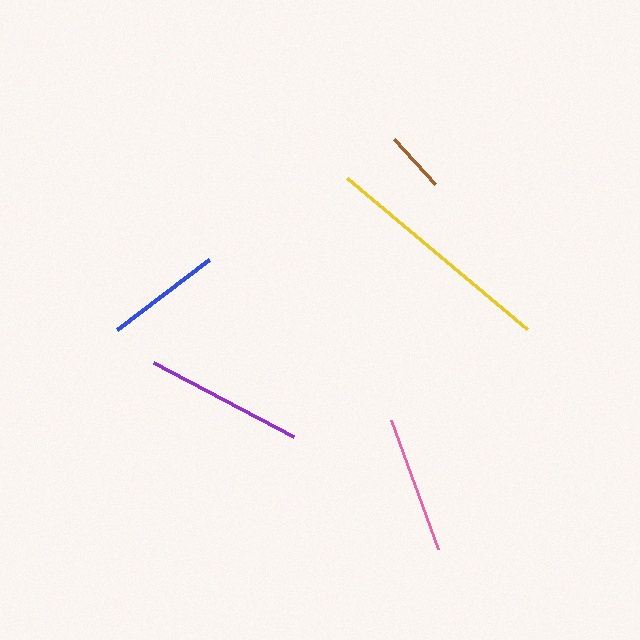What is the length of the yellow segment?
The yellow segment is approximately 234 pixels long.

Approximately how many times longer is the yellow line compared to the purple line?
The yellow line is approximately 1.5 times the length of the purple line.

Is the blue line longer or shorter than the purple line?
The purple line is longer than the blue line.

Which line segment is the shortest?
The brown line is the shortest at approximately 60 pixels.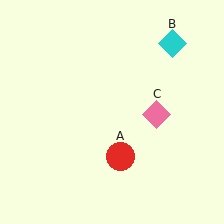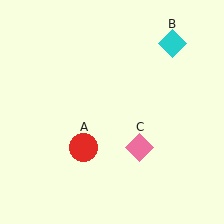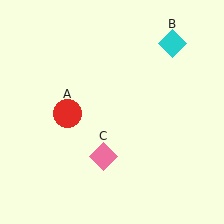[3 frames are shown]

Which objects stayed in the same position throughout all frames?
Cyan diamond (object B) remained stationary.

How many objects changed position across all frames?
2 objects changed position: red circle (object A), pink diamond (object C).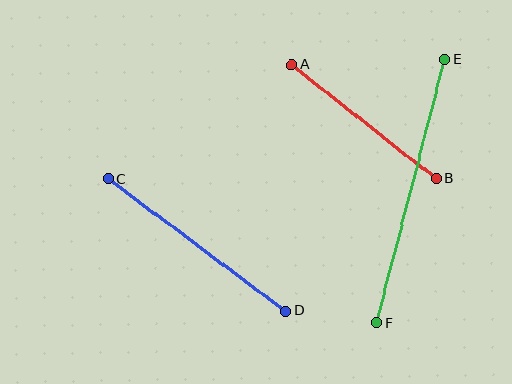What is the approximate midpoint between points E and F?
The midpoint is at approximately (411, 191) pixels.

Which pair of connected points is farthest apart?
Points E and F are farthest apart.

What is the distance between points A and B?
The distance is approximately 184 pixels.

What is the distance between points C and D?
The distance is approximately 221 pixels.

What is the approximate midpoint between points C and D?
The midpoint is at approximately (197, 245) pixels.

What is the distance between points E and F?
The distance is approximately 272 pixels.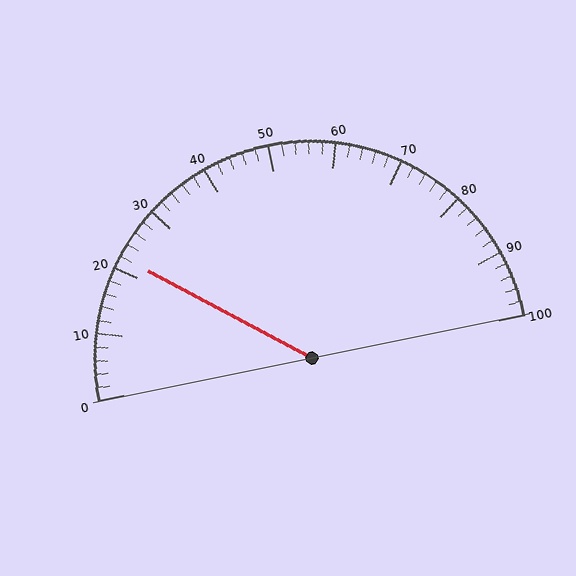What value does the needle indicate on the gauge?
The needle indicates approximately 22.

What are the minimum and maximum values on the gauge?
The gauge ranges from 0 to 100.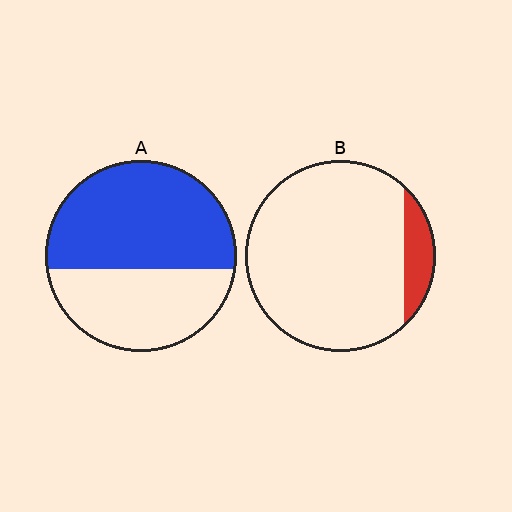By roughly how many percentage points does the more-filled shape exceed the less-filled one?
By roughly 50 percentage points (A over B).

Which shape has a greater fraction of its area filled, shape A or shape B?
Shape A.